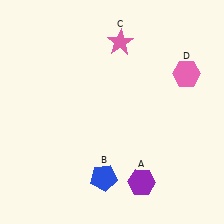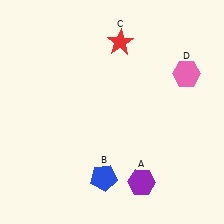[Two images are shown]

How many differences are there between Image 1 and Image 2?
There is 1 difference between the two images.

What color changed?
The star (C) changed from pink in Image 1 to red in Image 2.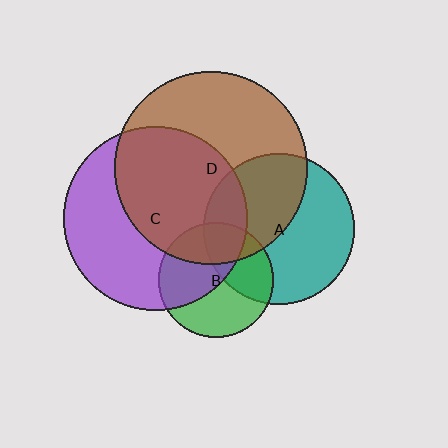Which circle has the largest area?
Circle D (brown).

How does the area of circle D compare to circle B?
Approximately 2.8 times.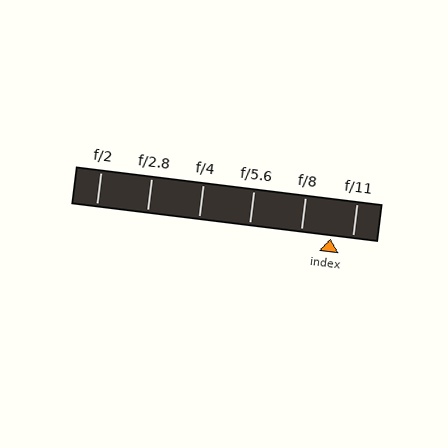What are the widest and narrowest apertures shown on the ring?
The widest aperture shown is f/2 and the narrowest is f/11.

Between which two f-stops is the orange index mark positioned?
The index mark is between f/8 and f/11.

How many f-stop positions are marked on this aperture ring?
There are 6 f-stop positions marked.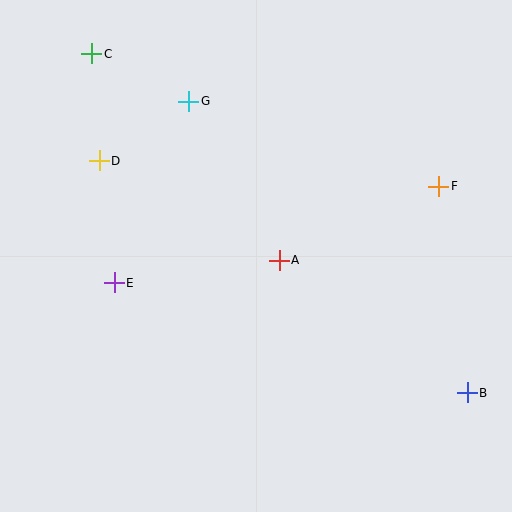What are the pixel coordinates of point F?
Point F is at (439, 186).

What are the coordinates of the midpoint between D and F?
The midpoint between D and F is at (269, 173).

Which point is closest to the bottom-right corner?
Point B is closest to the bottom-right corner.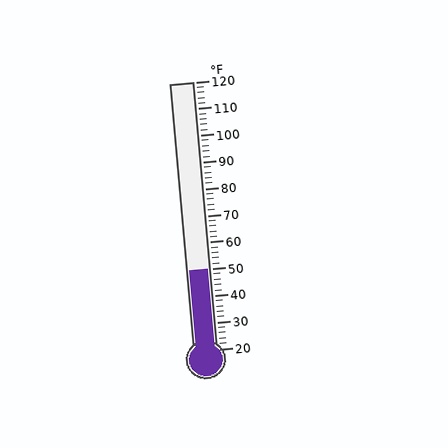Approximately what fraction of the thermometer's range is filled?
The thermometer is filled to approximately 30% of its range.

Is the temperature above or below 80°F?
The temperature is below 80°F.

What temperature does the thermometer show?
The thermometer shows approximately 50°F.